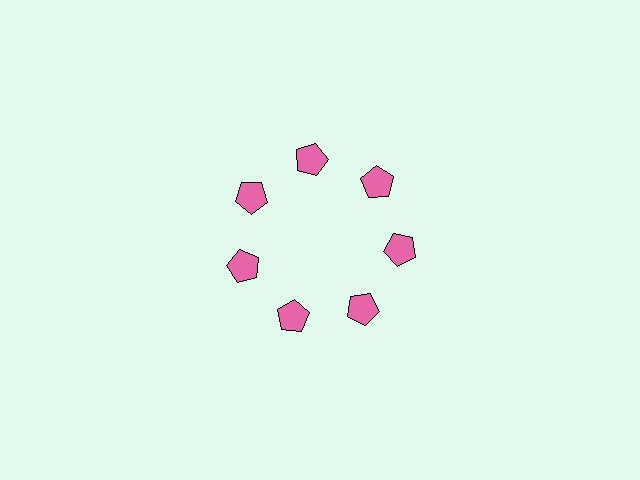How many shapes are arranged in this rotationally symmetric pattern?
There are 7 shapes, arranged in 7 groups of 1.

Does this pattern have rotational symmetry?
Yes, this pattern has 7-fold rotational symmetry. It looks the same after rotating 51 degrees around the center.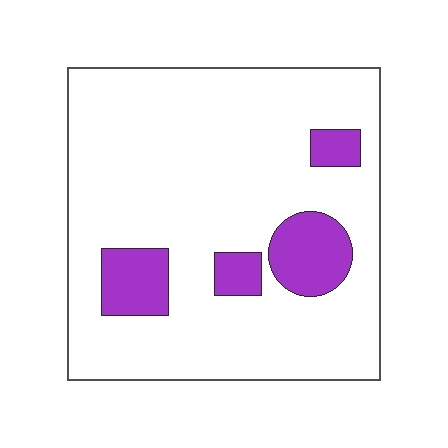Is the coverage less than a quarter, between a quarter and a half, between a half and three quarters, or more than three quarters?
Less than a quarter.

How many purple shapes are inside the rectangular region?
4.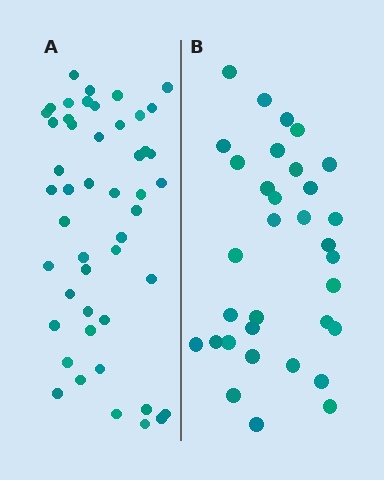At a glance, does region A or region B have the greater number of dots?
Region A (the left region) has more dots.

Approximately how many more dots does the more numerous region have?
Region A has approximately 15 more dots than region B.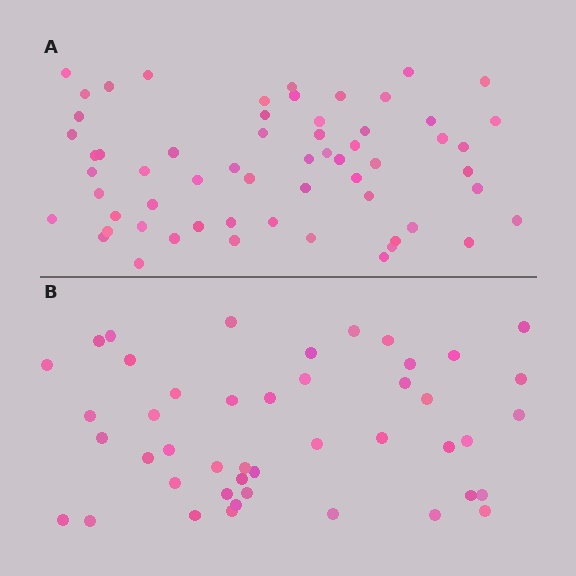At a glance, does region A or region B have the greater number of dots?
Region A (the top region) has more dots.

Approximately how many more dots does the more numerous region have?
Region A has approximately 15 more dots than region B.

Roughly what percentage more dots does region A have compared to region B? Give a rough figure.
About 35% more.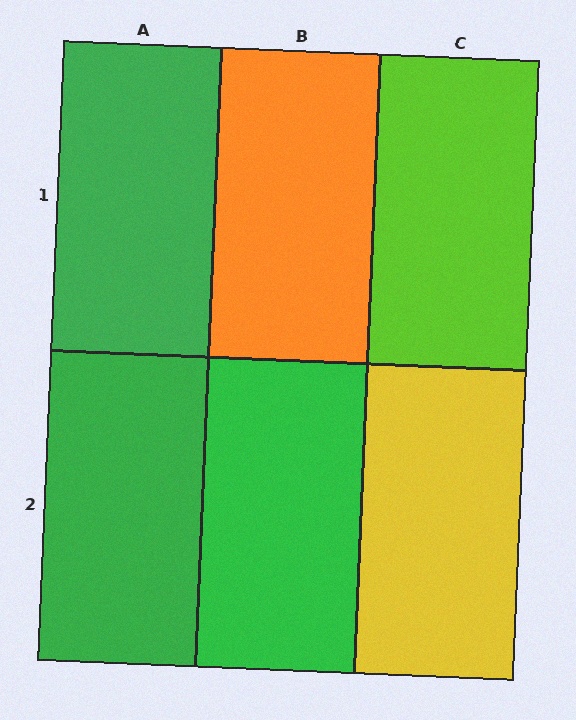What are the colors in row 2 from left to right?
Green, green, yellow.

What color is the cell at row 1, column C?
Lime.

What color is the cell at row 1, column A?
Green.